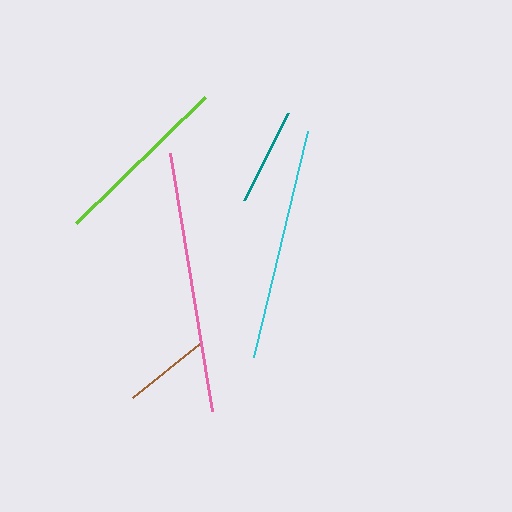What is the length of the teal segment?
The teal segment is approximately 97 pixels long.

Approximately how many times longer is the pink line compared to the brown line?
The pink line is approximately 3.0 times the length of the brown line.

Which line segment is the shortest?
The brown line is the shortest at approximately 87 pixels.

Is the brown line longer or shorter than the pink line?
The pink line is longer than the brown line.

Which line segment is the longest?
The pink line is the longest at approximately 262 pixels.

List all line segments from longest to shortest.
From longest to shortest: pink, cyan, lime, teal, brown.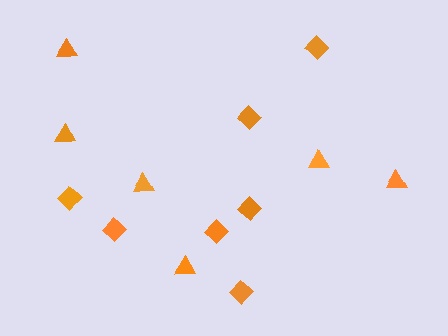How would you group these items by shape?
There are 2 groups: one group of triangles (6) and one group of diamonds (7).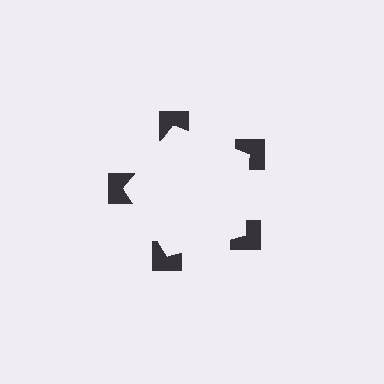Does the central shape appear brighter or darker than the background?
It typically appears slightly brighter than the background, even though no actual brightness change is drawn.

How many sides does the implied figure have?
5 sides.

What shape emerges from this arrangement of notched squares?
An illusory pentagon — its edges are inferred from the aligned wedge cuts in the notched squares, not physically drawn.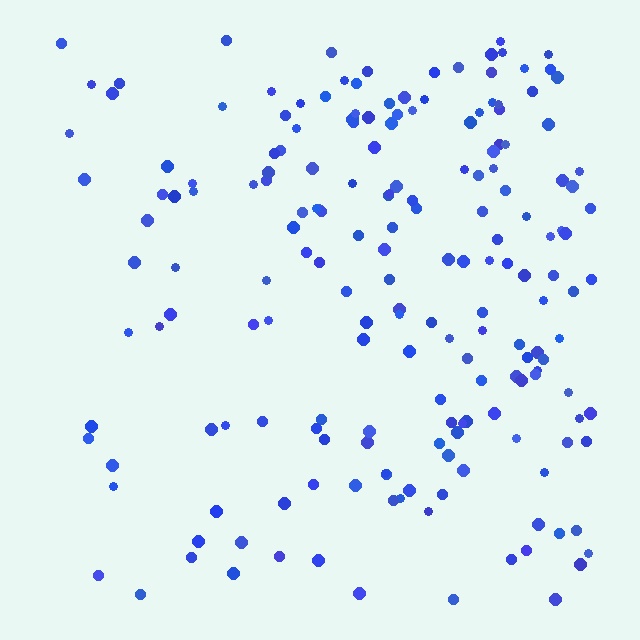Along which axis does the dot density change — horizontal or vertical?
Horizontal.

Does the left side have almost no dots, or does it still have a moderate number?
Still a moderate number, just noticeably fewer than the right.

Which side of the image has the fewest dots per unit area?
The left.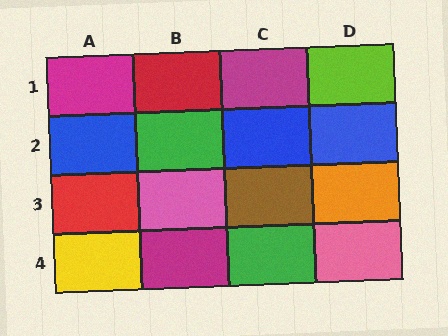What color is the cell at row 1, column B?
Red.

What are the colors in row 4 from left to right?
Yellow, magenta, green, pink.